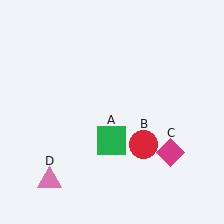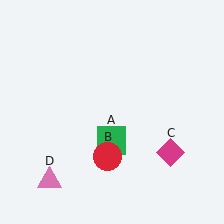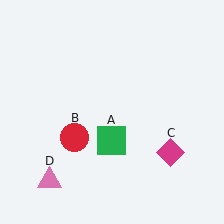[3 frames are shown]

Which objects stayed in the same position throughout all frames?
Green square (object A) and magenta diamond (object C) and pink triangle (object D) remained stationary.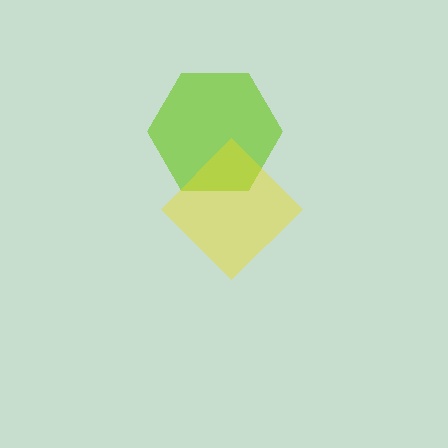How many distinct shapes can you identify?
There are 2 distinct shapes: a lime hexagon, a yellow diamond.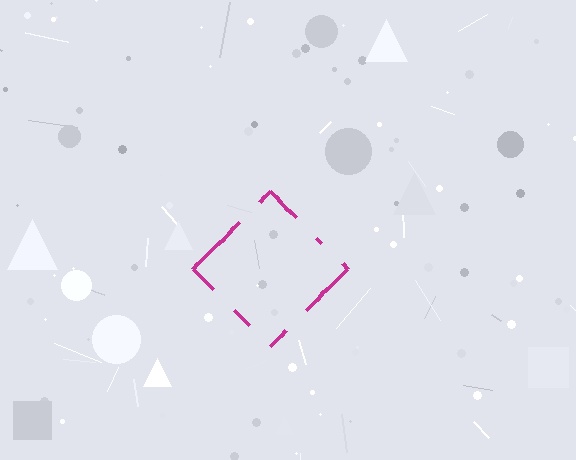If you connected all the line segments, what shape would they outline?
They would outline a diamond.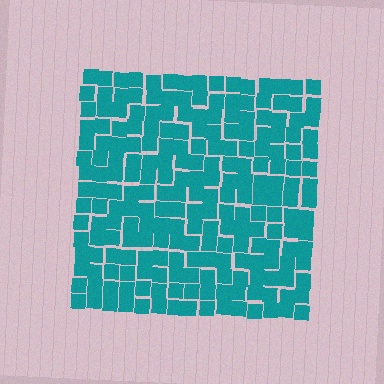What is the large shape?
The large shape is a square.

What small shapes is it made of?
It is made of small squares.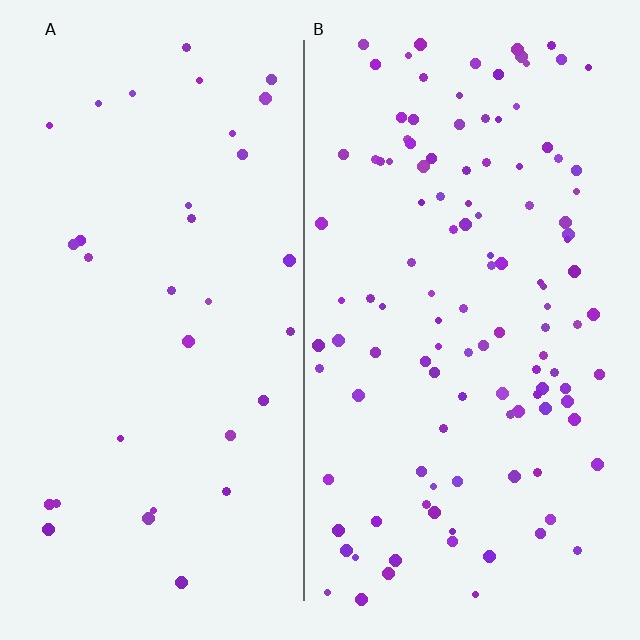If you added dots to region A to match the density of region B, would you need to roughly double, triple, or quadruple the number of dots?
Approximately triple.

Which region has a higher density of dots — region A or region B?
B (the right).